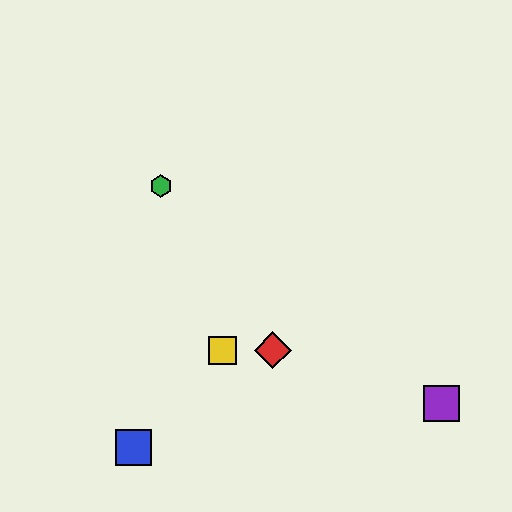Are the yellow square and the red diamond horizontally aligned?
Yes, both are at y≈350.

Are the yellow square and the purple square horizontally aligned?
No, the yellow square is at y≈350 and the purple square is at y≈404.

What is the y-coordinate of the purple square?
The purple square is at y≈404.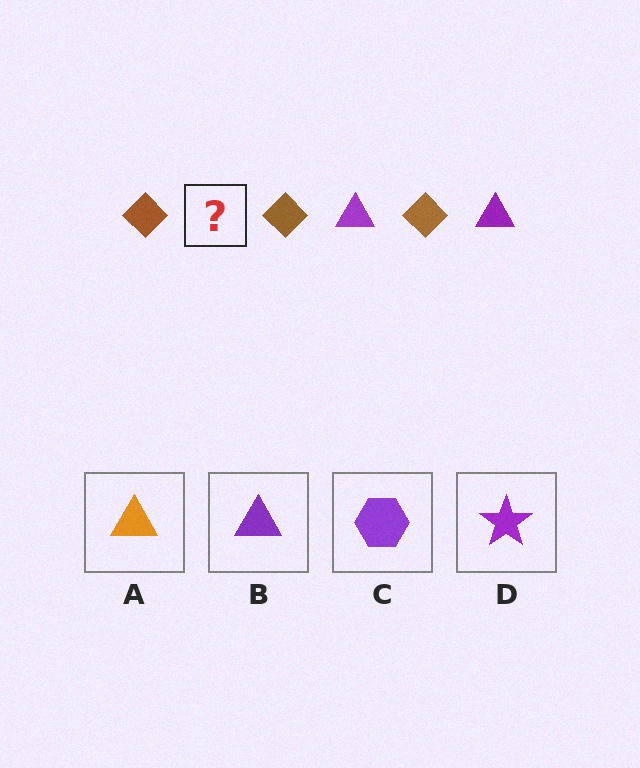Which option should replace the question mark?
Option B.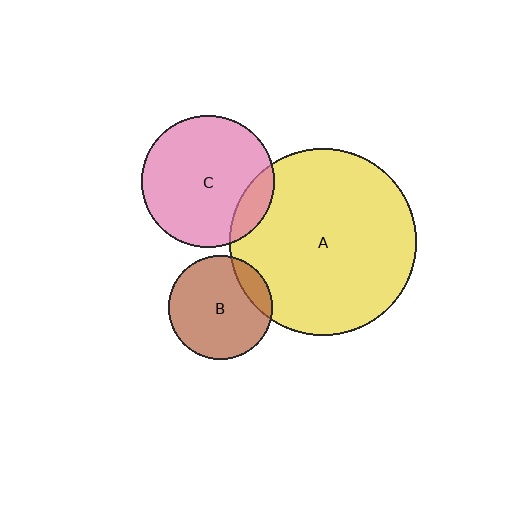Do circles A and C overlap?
Yes.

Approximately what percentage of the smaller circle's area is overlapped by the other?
Approximately 15%.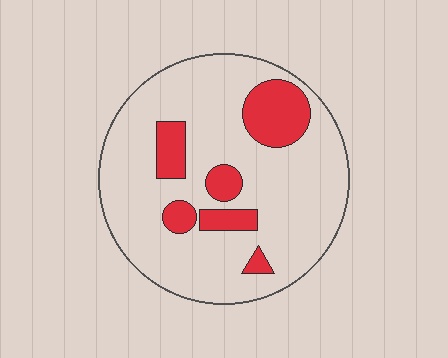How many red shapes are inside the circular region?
6.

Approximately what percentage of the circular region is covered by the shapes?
Approximately 20%.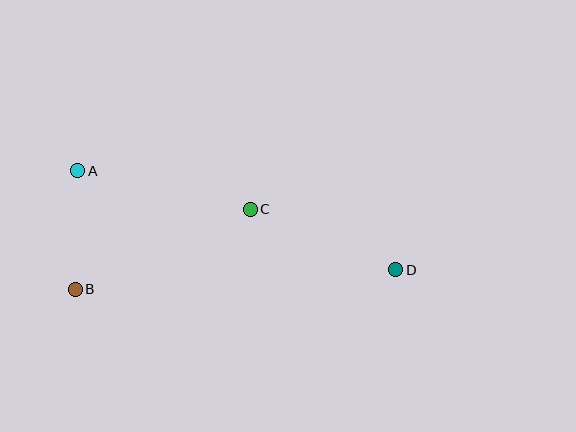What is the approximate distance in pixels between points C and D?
The distance between C and D is approximately 158 pixels.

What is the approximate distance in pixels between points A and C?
The distance between A and C is approximately 177 pixels.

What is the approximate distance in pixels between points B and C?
The distance between B and C is approximately 193 pixels.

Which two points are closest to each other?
Points A and B are closest to each other.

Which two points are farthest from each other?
Points A and D are farthest from each other.